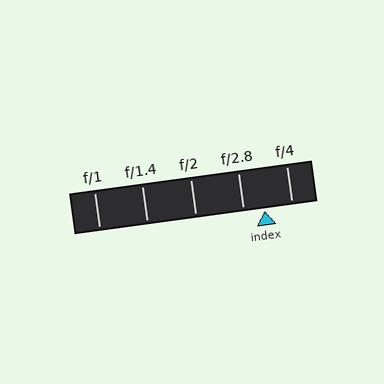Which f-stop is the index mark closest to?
The index mark is closest to f/2.8.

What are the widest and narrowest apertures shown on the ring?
The widest aperture shown is f/1 and the narrowest is f/4.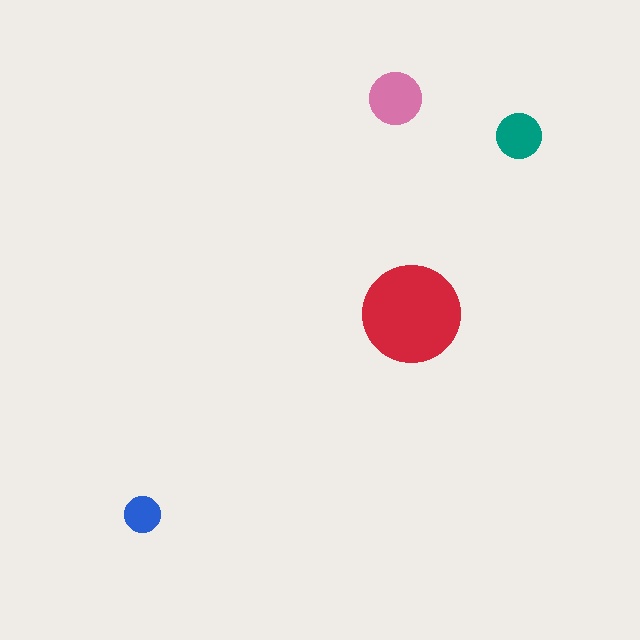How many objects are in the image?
There are 4 objects in the image.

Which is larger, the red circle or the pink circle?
The red one.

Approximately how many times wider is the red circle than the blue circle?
About 2.5 times wider.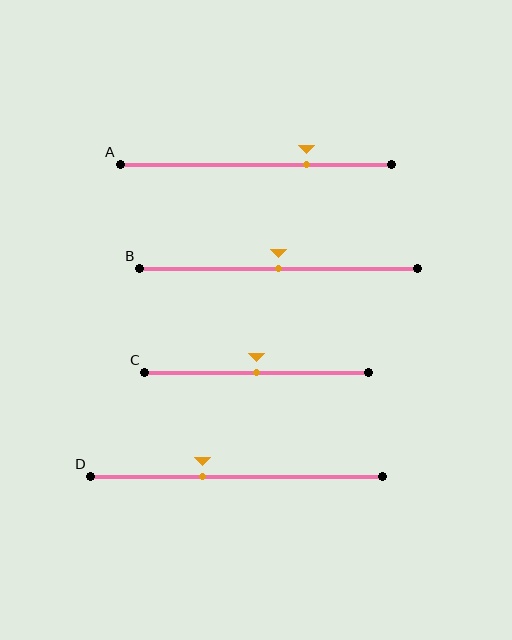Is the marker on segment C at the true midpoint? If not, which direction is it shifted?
Yes, the marker on segment C is at the true midpoint.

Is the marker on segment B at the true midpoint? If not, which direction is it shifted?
Yes, the marker on segment B is at the true midpoint.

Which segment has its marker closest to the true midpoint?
Segment B has its marker closest to the true midpoint.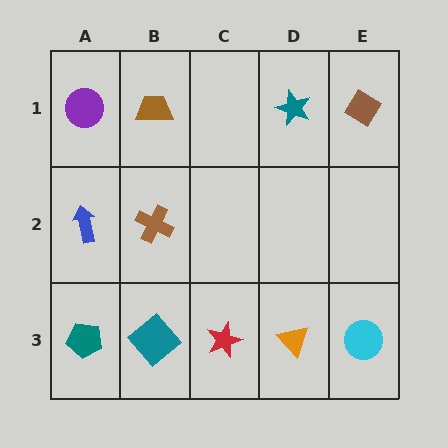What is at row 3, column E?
A cyan circle.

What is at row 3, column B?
A teal diamond.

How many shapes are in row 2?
2 shapes.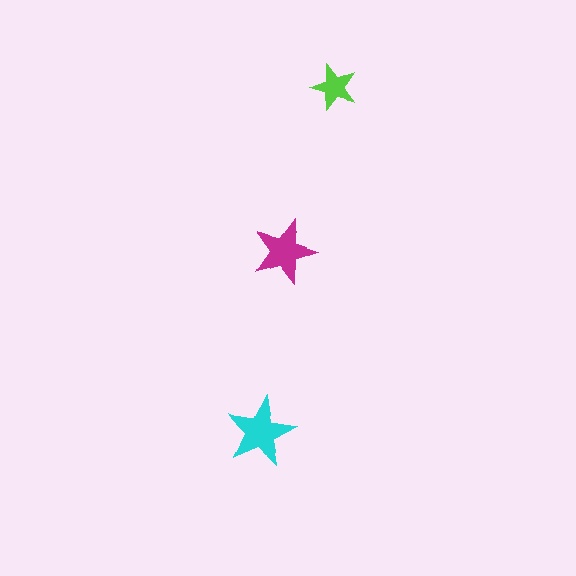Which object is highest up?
The lime star is topmost.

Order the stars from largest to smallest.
the cyan one, the magenta one, the lime one.